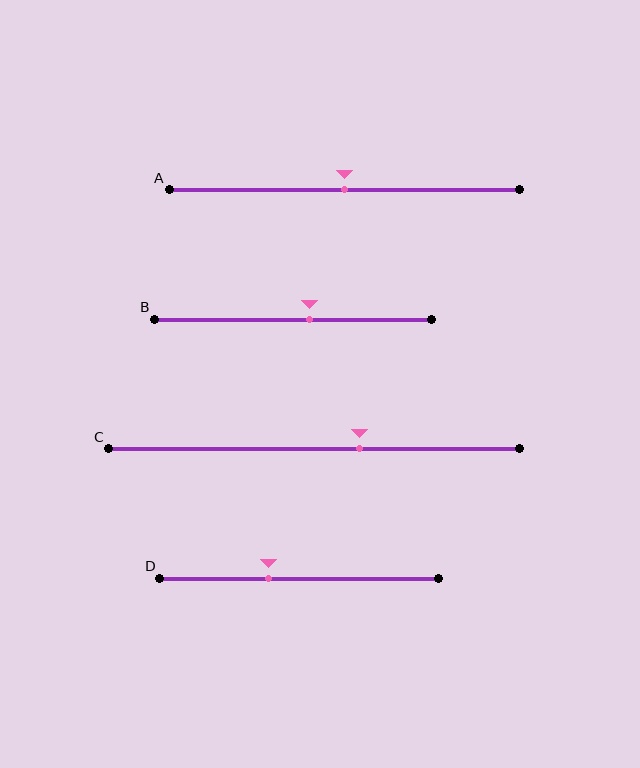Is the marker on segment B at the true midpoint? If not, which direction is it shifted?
No, the marker on segment B is shifted to the right by about 6% of the segment length.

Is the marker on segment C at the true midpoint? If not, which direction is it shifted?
No, the marker on segment C is shifted to the right by about 11% of the segment length.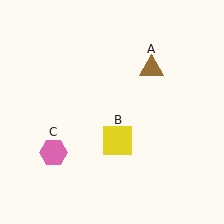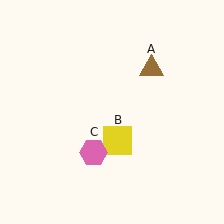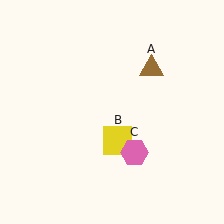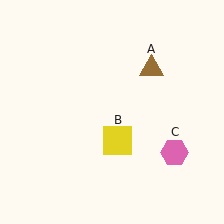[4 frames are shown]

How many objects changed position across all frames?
1 object changed position: pink hexagon (object C).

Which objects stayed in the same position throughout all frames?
Brown triangle (object A) and yellow square (object B) remained stationary.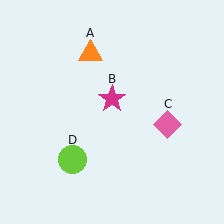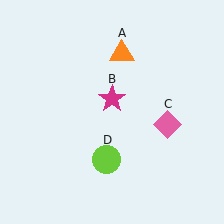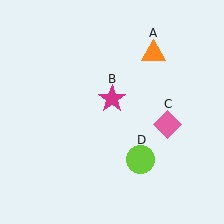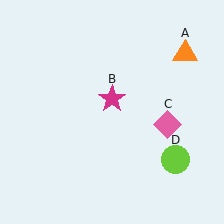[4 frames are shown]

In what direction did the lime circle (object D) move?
The lime circle (object D) moved right.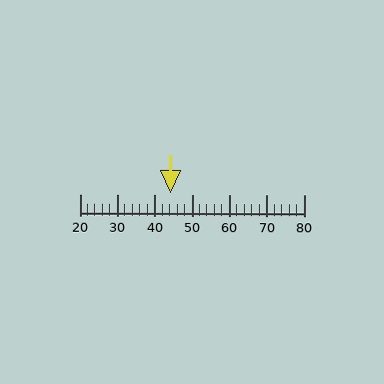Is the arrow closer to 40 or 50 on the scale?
The arrow is closer to 40.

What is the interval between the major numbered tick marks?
The major tick marks are spaced 10 units apart.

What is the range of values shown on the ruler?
The ruler shows values from 20 to 80.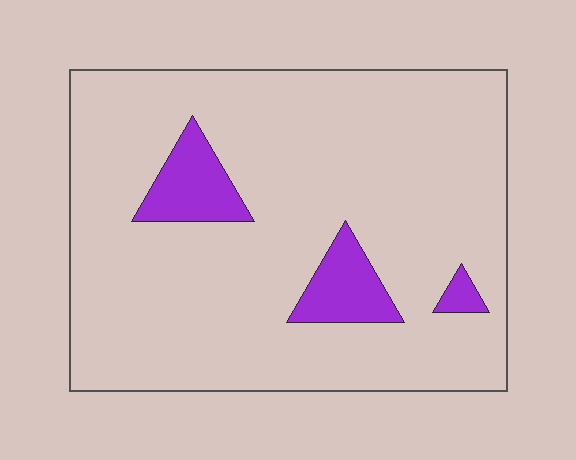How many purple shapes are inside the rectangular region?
3.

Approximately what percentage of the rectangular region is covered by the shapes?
Approximately 10%.